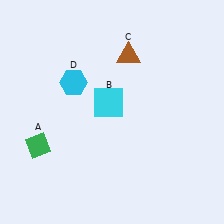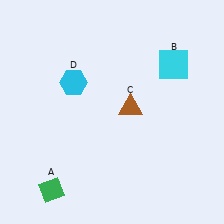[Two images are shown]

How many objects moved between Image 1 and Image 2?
3 objects moved between the two images.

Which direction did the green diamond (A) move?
The green diamond (A) moved down.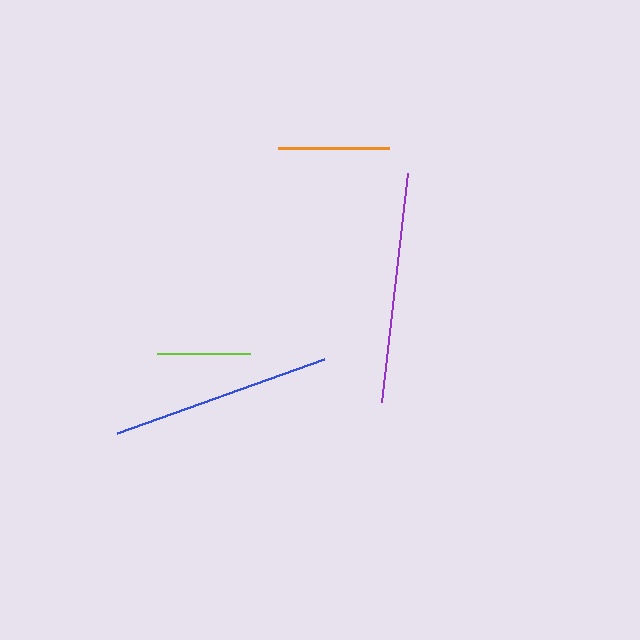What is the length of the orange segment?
The orange segment is approximately 111 pixels long.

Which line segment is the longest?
The purple line is the longest at approximately 231 pixels.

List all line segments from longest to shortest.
From longest to shortest: purple, blue, orange, lime.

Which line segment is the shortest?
The lime line is the shortest at approximately 93 pixels.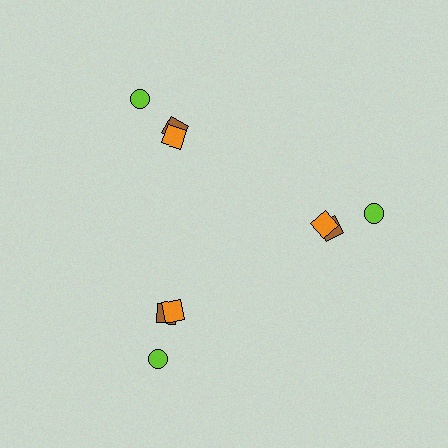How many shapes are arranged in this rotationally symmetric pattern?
There are 9 shapes, arranged in 3 groups of 3.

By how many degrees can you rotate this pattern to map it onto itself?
The pattern maps onto itself every 120 degrees of rotation.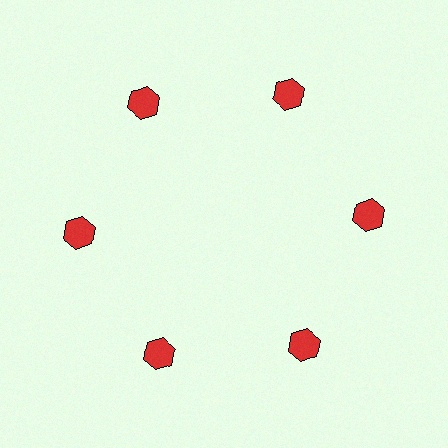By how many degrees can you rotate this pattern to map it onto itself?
The pattern maps onto itself every 60 degrees of rotation.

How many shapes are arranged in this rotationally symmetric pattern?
There are 6 shapes, arranged in 6 groups of 1.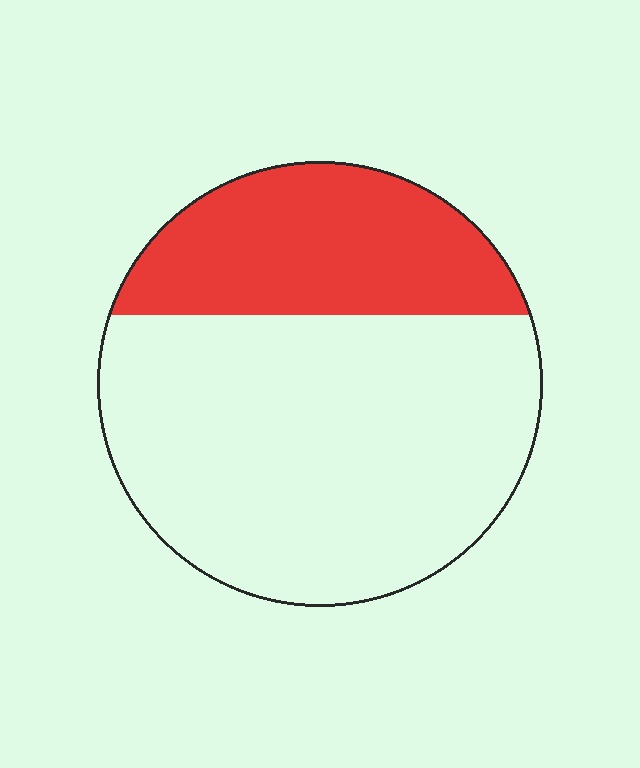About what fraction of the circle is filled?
About one third (1/3).